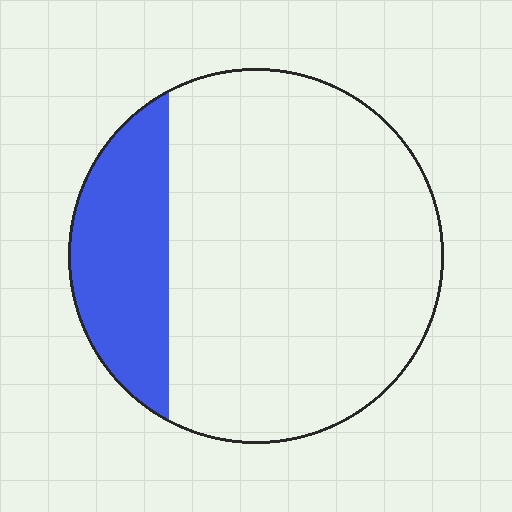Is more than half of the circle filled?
No.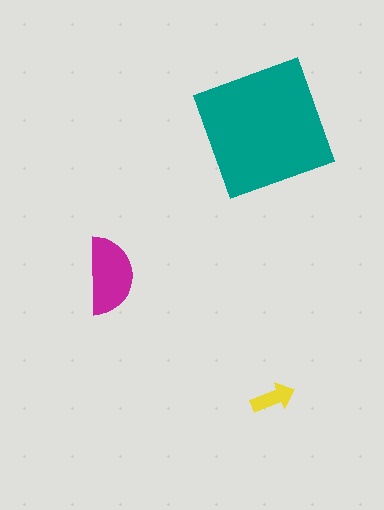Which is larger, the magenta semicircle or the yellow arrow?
The magenta semicircle.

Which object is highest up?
The teal square is topmost.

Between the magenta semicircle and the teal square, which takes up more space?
The teal square.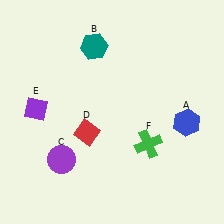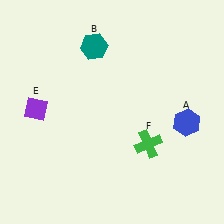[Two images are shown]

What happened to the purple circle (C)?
The purple circle (C) was removed in Image 2. It was in the bottom-left area of Image 1.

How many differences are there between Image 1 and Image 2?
There are 2 differences between the two images.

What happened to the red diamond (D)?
The red diamond (D) was removed in Image 2. It was in the bottom-left area of Image 1.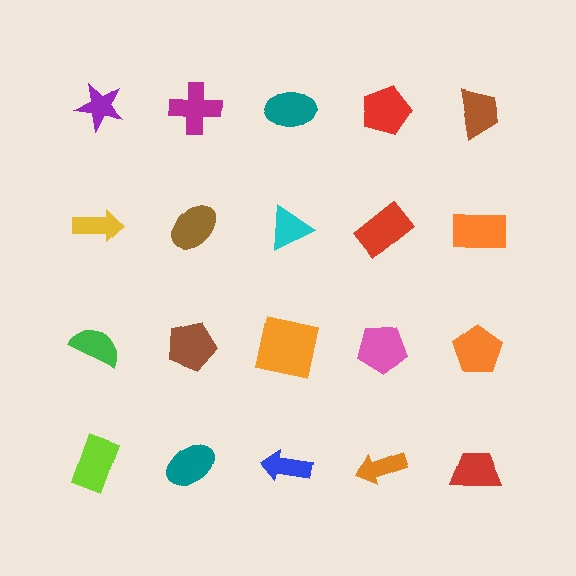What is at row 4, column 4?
An orange arrow.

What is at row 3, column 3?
An orange square.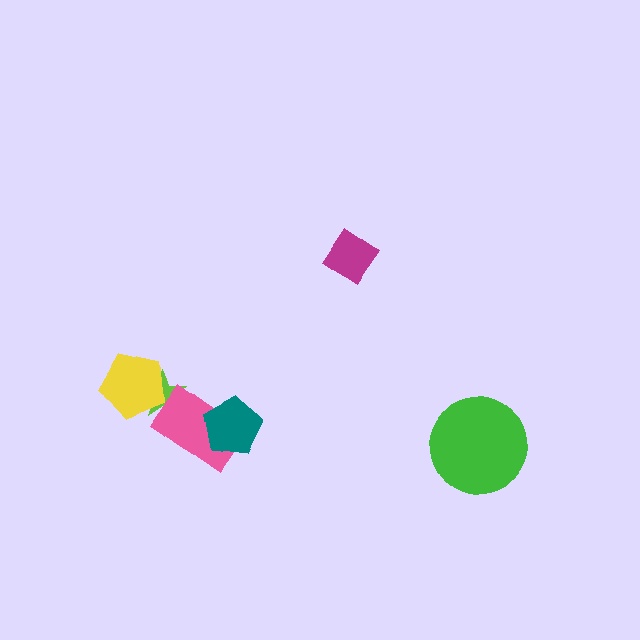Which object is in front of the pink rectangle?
The teal pentagon is in front of the pink rectangle.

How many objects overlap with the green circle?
0 objects overlap with the green circle.